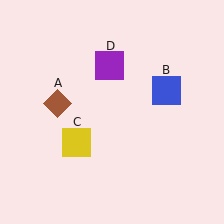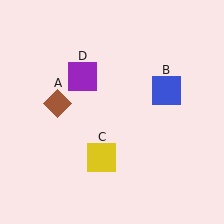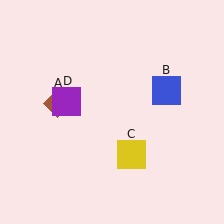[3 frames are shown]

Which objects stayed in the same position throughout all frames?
Brown diamond (object A) and blue square (object B) remained stationary.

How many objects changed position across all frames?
2 objects changed position: yellow square (object C), purple square (object D).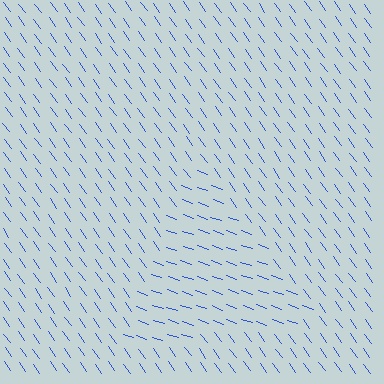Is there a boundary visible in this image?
Yes, there is a texture boundary formed by a change in line orientation.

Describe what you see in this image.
The image is filled with small blue line segments. A triangle region in the image has lines oriented differently from the surrounding lines, creating a visible texture boundary.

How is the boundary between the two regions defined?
The boundary is defined purely by a change in line orientation (approximately 35 degrees difference). All lines are the same color and thickness.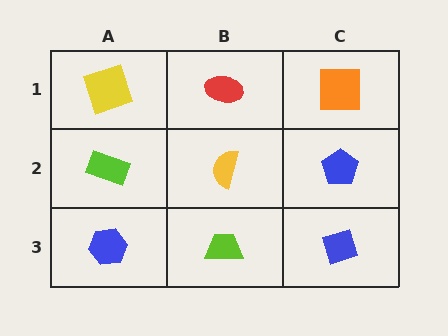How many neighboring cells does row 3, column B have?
3.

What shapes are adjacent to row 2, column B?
A red ellipse (row 1, column B), a lime trapezoid (row 3, column B), a lime rectangle (row 2, column A), a blue pentagon (row 2, column C).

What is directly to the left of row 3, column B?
A blue hexagon.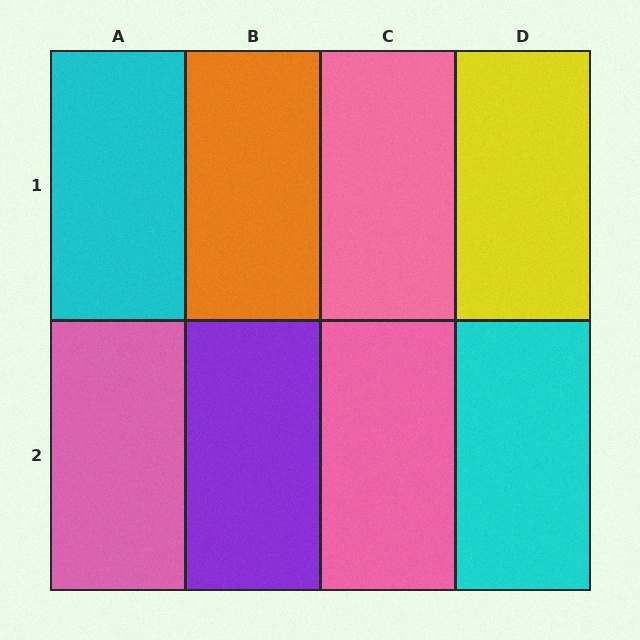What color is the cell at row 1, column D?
Yellow.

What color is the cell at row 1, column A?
Cyan.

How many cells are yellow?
1 cell is yellow.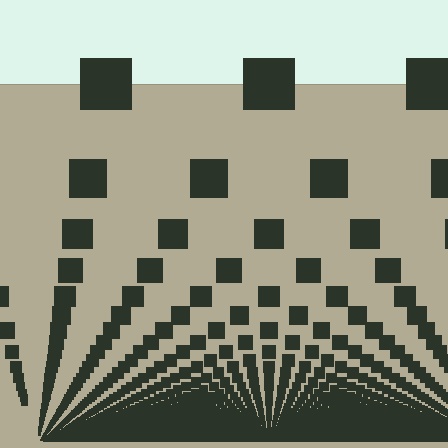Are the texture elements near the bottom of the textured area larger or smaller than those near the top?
Smaller. The gradient is inverted — elements near the bottom are smaller and denser.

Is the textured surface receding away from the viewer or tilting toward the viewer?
The surface appears to tilt toward the viewer. Texture elements get larger and sparser toward the top.